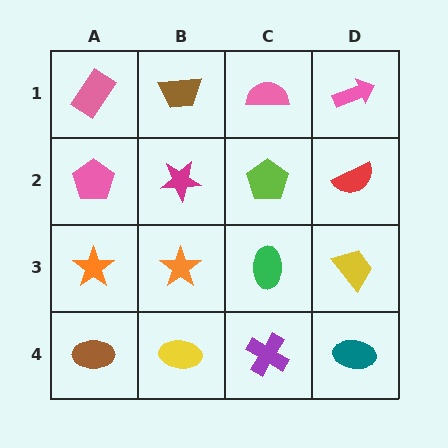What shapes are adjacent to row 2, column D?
A pink arrow (row 1, column D), a yellow trapezoid (row 3, column D), a lime pentagon (row 2, column C).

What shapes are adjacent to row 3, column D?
A red semicircle (row 2, column D), a teal ellipse (row 4, column D), a green ellipse (row 3, column C).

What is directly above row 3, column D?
A red semicircle.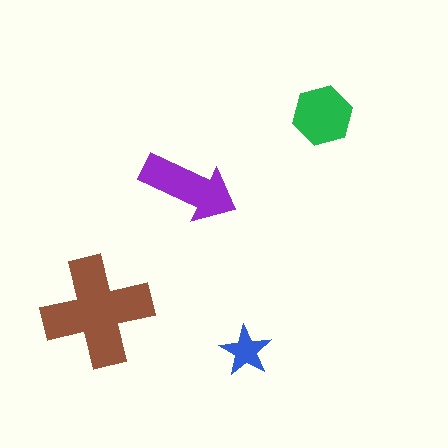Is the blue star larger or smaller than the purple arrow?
Smaller.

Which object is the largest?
The brown cross.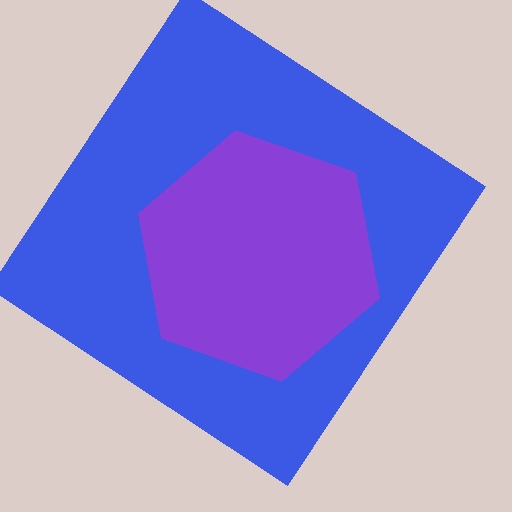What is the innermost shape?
The purple hexagon.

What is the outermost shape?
The blue diamond.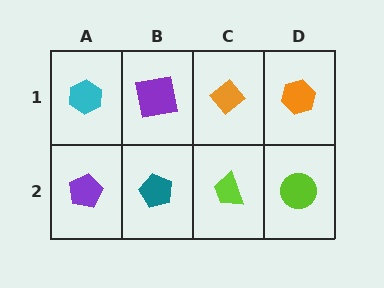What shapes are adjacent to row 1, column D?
A lime circle (row 2, column D), an orange diamond (row 1, column C).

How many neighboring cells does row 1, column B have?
3.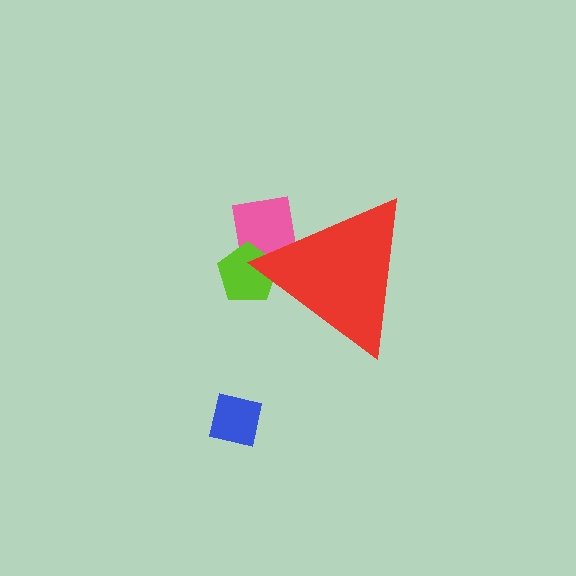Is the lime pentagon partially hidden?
Yes, the lime pentagon is partially hidden behind the red triangle.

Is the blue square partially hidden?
No, the blue square is fully visible.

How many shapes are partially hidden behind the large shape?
2 shapes are partially hidden.